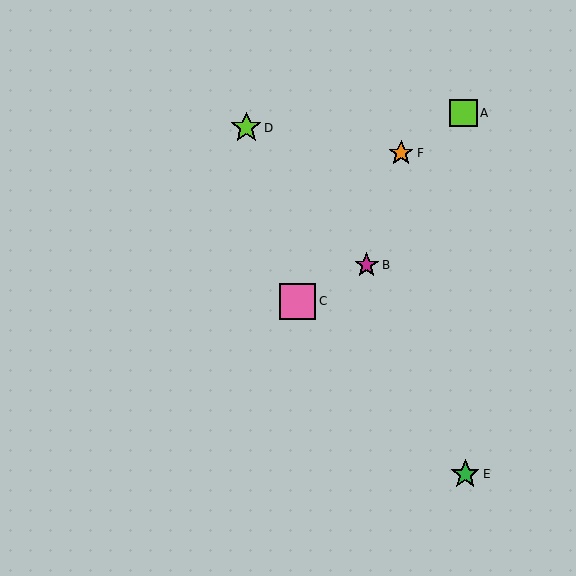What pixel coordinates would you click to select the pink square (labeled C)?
Click at (298, 302) to select the pink square C.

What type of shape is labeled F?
Shape F is an orange star.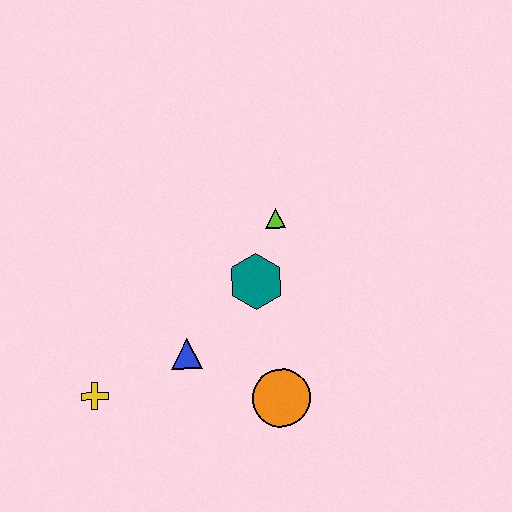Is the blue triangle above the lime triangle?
No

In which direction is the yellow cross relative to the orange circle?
The yellow cross is to the left of the orange circle.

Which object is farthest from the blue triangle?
The lime triangle is farthest from the blue triangle.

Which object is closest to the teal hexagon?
The lime triangle is closest to the teal hexagon.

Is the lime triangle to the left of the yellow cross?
No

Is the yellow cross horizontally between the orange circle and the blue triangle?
No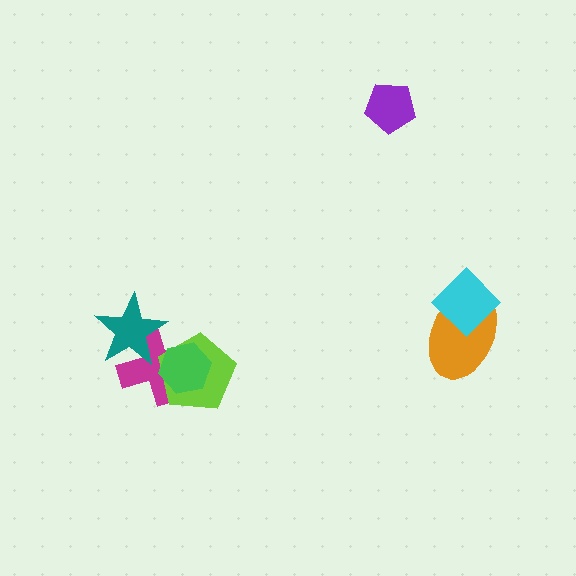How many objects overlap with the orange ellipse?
1 object overlaps with the orange ellipse.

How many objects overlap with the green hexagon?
2 objects overlap with the green hexagon.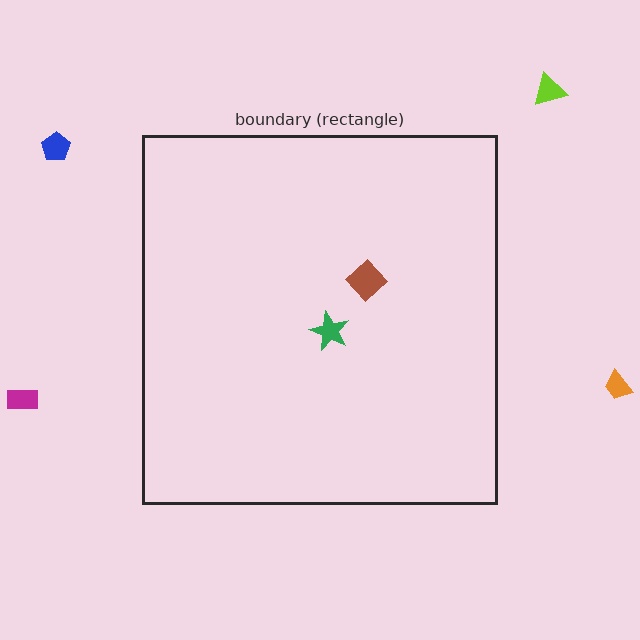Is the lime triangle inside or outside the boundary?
Outside.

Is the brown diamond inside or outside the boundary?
Inside.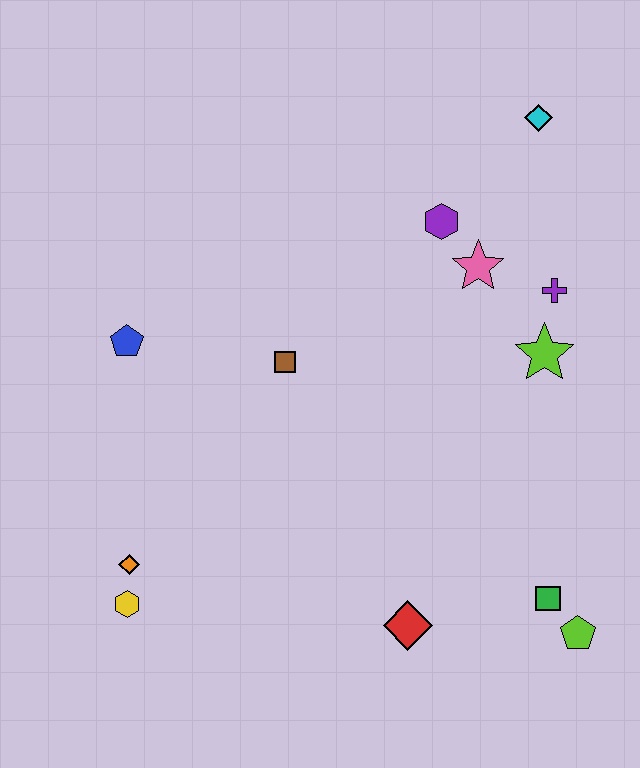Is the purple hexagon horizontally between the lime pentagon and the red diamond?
Yes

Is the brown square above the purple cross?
No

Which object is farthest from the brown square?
The lime pentagon is farthest from the brown square.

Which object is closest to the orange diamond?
The yellow hexagon is closest to the orange diamond.